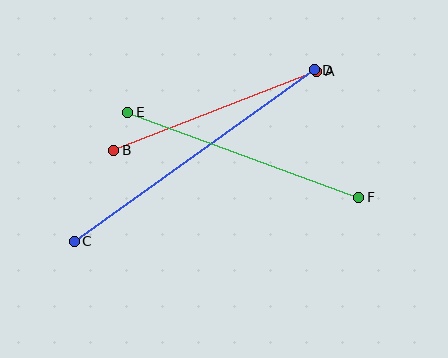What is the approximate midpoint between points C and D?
The midpoint is at approximately (194, 155) pixels.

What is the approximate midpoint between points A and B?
The midpoint is at approximately (215, 111) pixels.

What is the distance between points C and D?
The distance is approximately 295 pixels.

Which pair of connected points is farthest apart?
Points C and D are farthest apart.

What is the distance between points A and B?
The distance is approximately 218 pixels.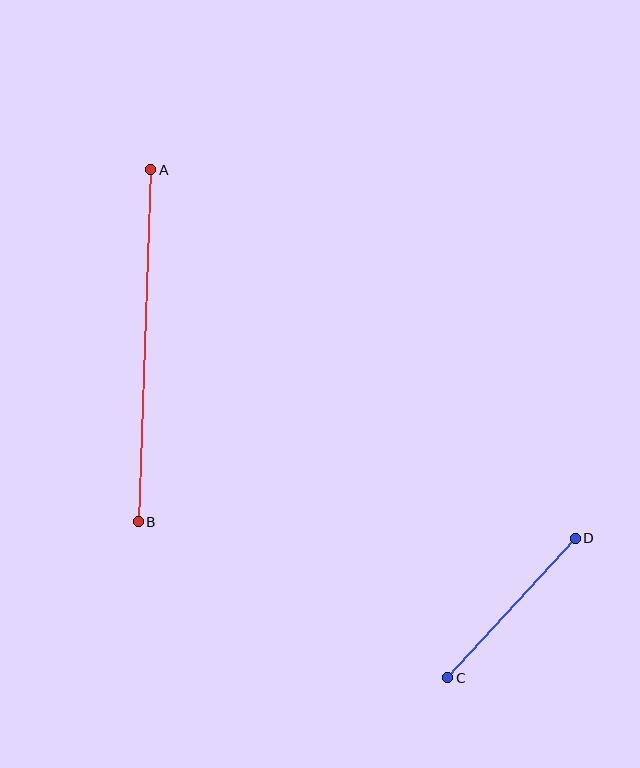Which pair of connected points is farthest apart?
Points A and B are farthest apart.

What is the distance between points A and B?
The distance is approximately 352 pixels.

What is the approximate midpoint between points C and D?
The midpoint is at approximately (512, 608) pixels.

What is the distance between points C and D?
The distance is approximately 189 pixels.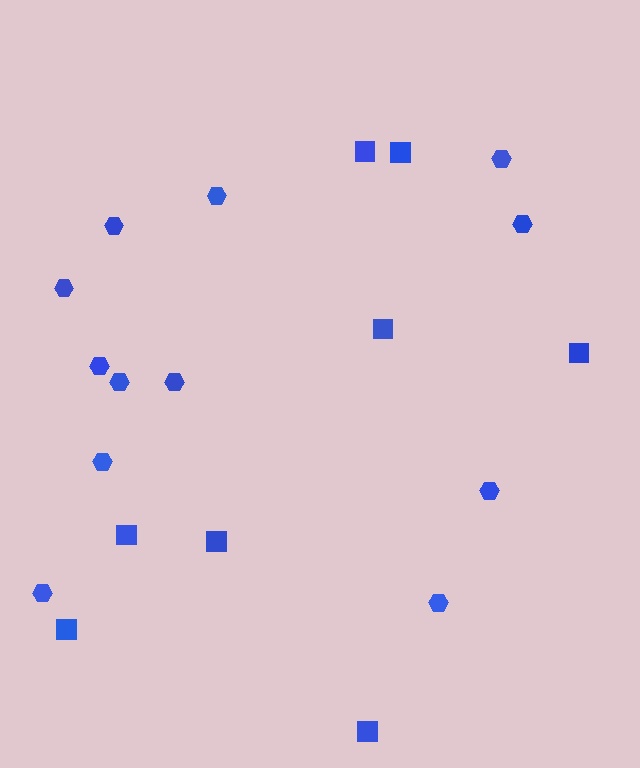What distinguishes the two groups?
There are 2 groups: one group of squares (8) and one group of hexagons (12).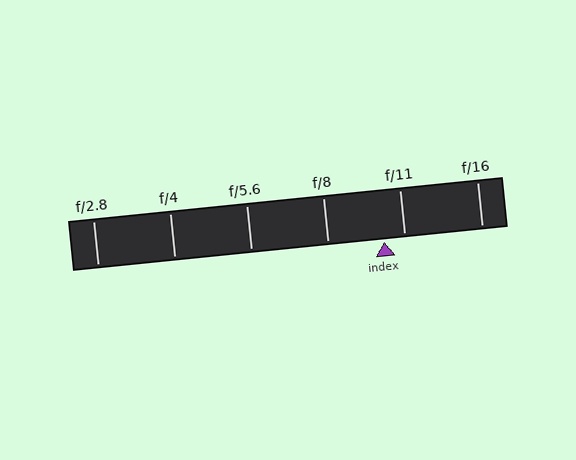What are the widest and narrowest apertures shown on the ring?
The widest aperture shown is f/2.8 and the narrowest is f/16.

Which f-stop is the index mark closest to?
The index mark is closest to f/11.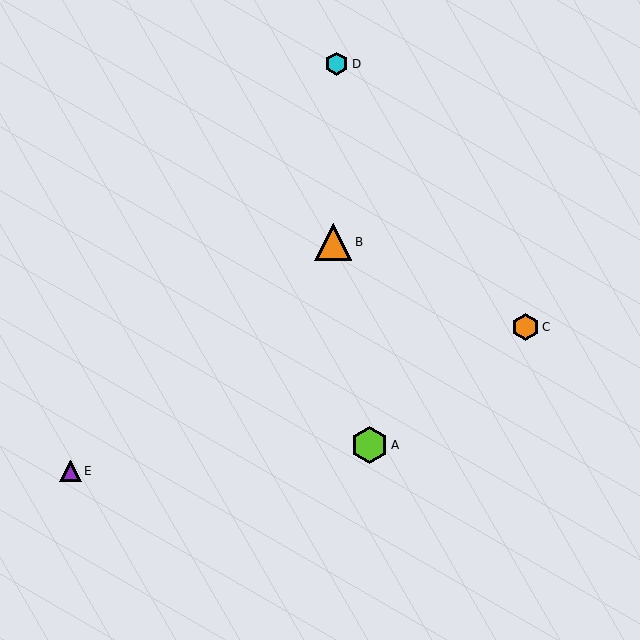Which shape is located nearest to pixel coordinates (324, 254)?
The orange triangle (labeled B) at (333, 242) is nearest to that location.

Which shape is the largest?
The orange triangle (labeled B) is the largest.